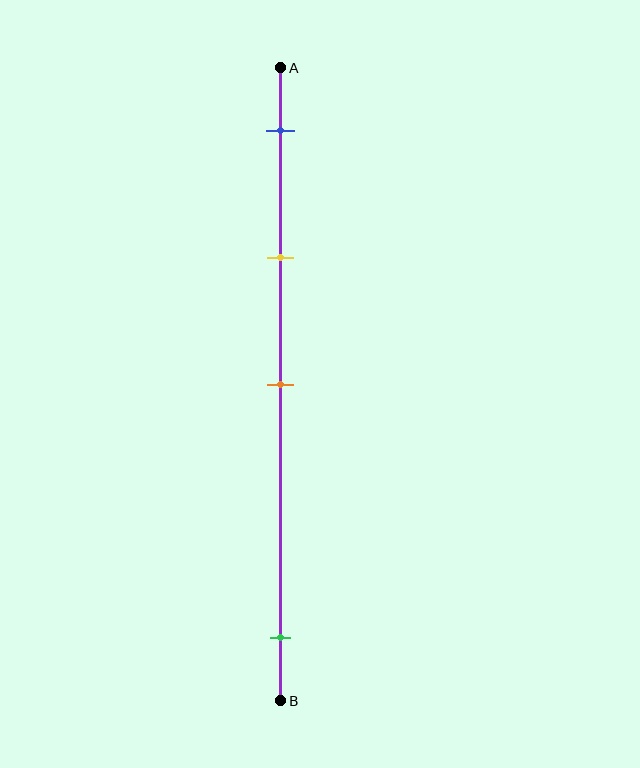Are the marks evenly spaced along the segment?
No, the marks are not evenly spaced.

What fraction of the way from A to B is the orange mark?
The orange mark is approximately 50% (0.5) of the way from A to B.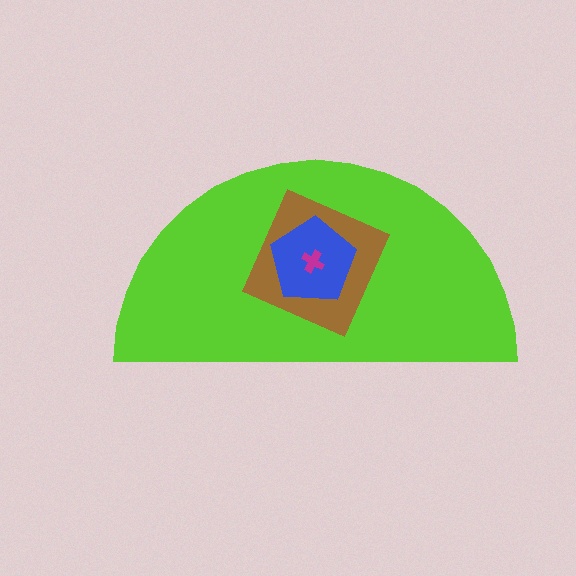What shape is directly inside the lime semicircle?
The brown diamond.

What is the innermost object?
The magenta cross.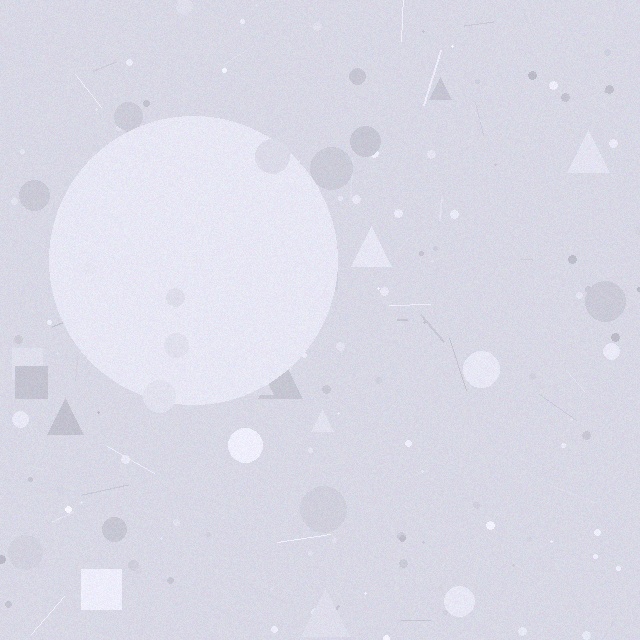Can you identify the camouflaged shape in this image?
The camouflaged shape is a circle.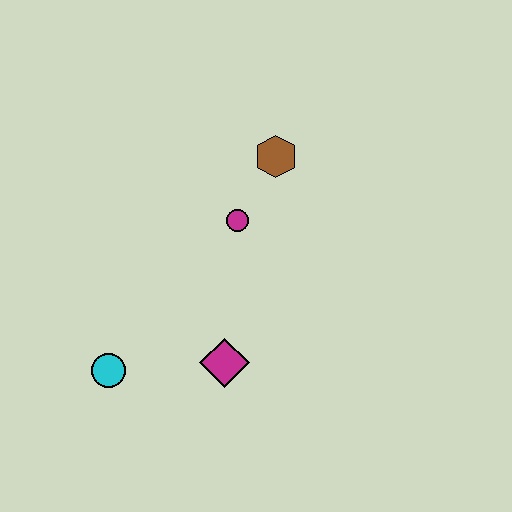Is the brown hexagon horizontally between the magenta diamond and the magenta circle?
No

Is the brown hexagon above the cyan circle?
Yes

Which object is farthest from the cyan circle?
The brown hexagon is farthest from the cyan circle.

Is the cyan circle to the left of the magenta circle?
Yes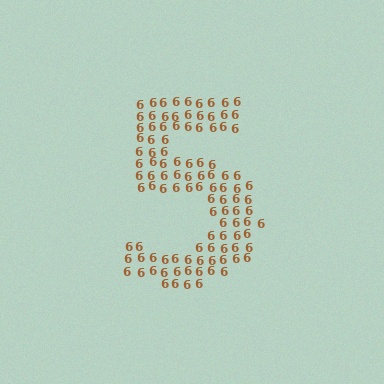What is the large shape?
The large shape is the digit 5.